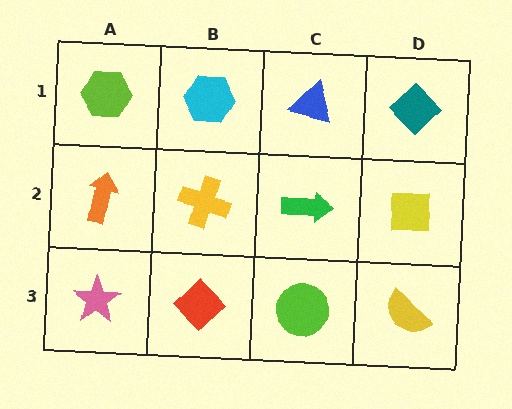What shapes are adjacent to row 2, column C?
A blue triangle (row 1, column C), a lime circle (row 3, column C), a yellow cross (row 2, column B), a yellow square (row 2, column D).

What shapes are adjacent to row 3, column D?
A yellow square (row 2, column D), a lime circle (row 3, column C).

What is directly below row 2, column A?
A pink star.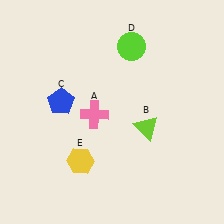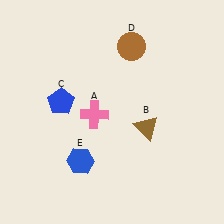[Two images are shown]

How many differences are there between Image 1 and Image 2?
There are 3 differences between the two images.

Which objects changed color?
B changed from lime to brown. D changed from lime to brown. E changed from yellow to blue.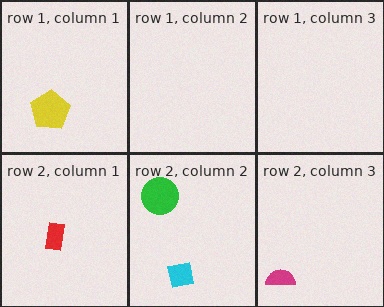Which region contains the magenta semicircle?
The row 2, column 3 region.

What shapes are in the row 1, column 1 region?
The yellow pentagon.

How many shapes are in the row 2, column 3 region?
1.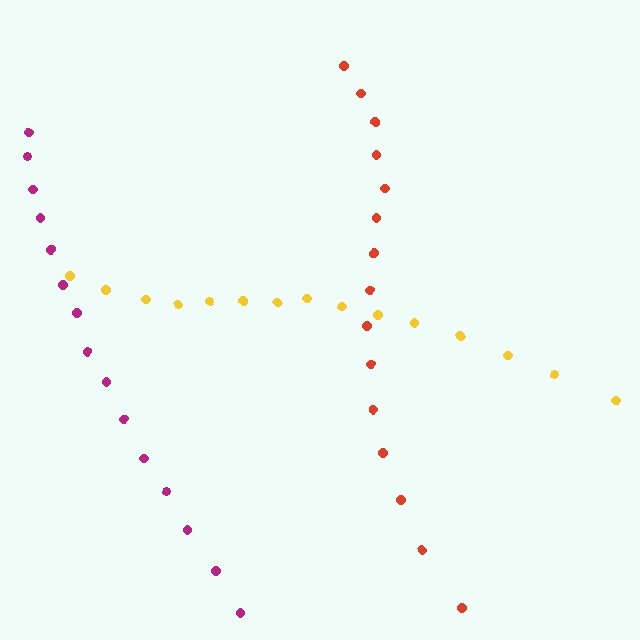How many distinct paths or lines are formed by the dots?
There are 3 distinct paths.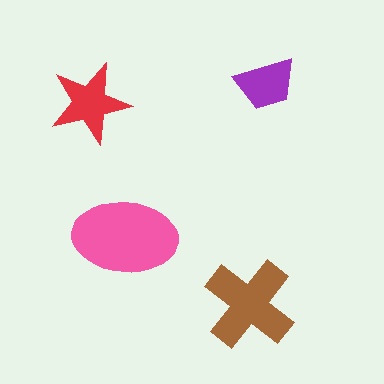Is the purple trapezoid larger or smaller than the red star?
Smaller.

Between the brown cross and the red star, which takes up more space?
The brown cross.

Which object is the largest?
The pink ellipse.